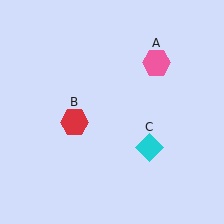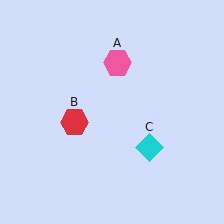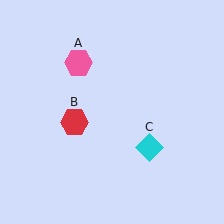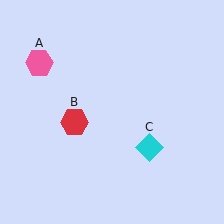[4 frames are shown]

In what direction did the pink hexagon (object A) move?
The pink hexagon (object A) moved left.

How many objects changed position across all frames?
1 object changed position: pink hexagon (object A).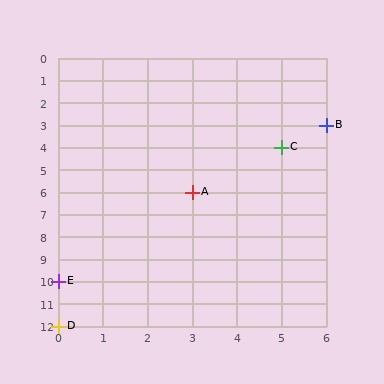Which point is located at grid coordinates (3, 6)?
Point A is at (3, 6).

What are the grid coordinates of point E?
Point E is at grid coordinates (0, 10).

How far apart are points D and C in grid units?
Points D and C are 5 columns and 8 rows apart (about 9.4 grid units diagonally).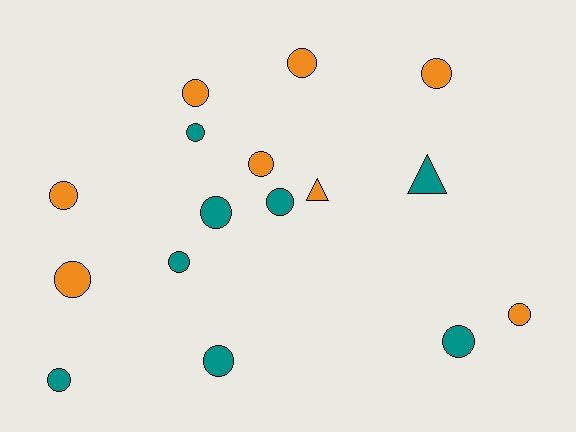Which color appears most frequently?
Teal, with 8 objects.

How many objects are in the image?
There are 16 objects.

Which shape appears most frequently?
Circle, with 14 objects.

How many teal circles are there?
There are 7 teal circles.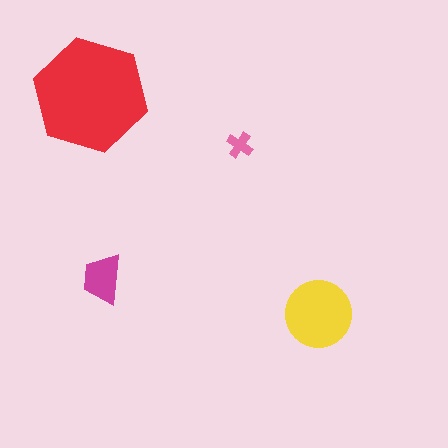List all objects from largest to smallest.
The red hexagon, the yellow circle, the magenta trapezoid, the pink cross.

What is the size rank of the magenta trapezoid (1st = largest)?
3rd.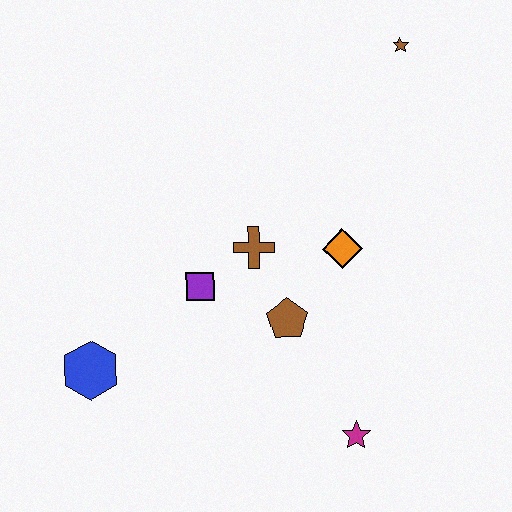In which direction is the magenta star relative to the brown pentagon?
The magenta star is below the brown pentagon.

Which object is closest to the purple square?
The brown cross is closest to the purple square.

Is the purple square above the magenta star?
Yes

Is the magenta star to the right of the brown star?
No